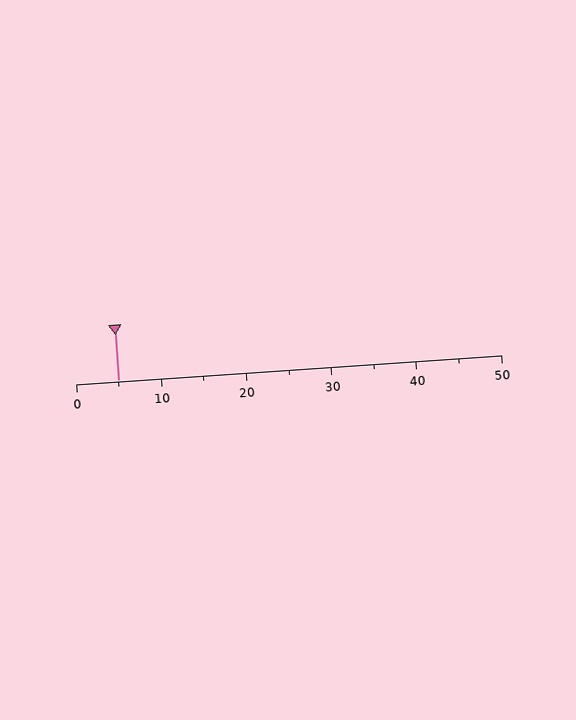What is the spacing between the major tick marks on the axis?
The major ticks are spaced 10 apart.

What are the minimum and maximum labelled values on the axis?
The axis runs from 0 to 50.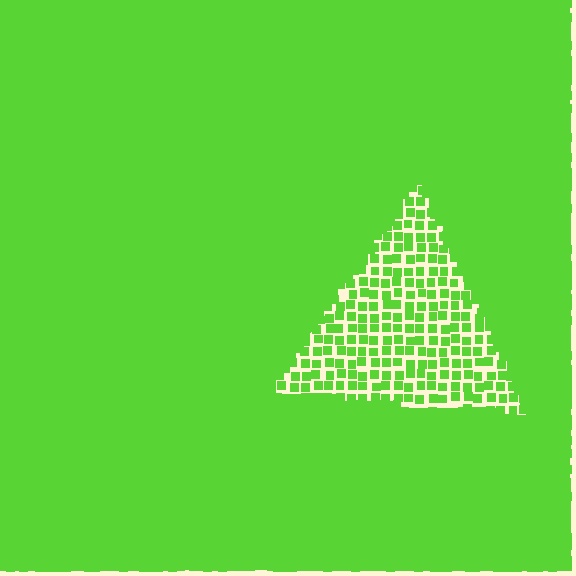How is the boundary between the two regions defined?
The boundary is defined by a change in element density (approximately 2.7x ratio). All elements are the same color, size, and shape.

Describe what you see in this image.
The image contains small lime elements arranged at two different densities. A triangle-shaped region is visible where the elements are less densely packed than the surrounding area.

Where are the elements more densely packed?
The elements are more densely packed outside the triangle boundary.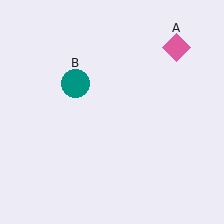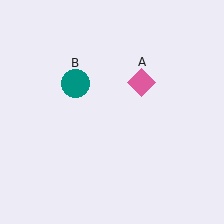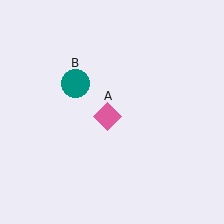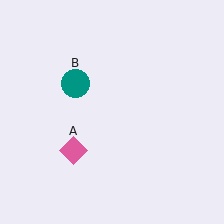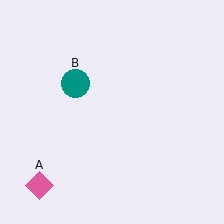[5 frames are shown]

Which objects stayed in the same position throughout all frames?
Teal circle (object B) remained stationary.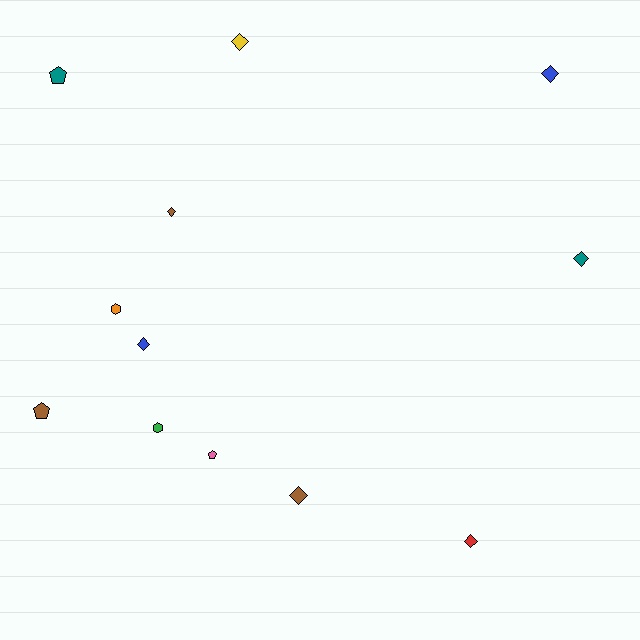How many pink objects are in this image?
There is 1 pink object.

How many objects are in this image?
There are 12 objects.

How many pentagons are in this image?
There are 3 pentagons.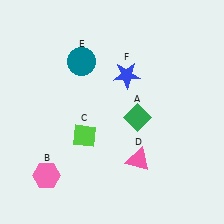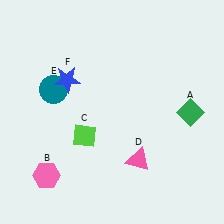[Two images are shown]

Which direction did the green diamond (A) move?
The green diamond (A) moved right.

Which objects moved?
The objects that moved are: the green diamond (A), the teal circle (E), the blue star (F).